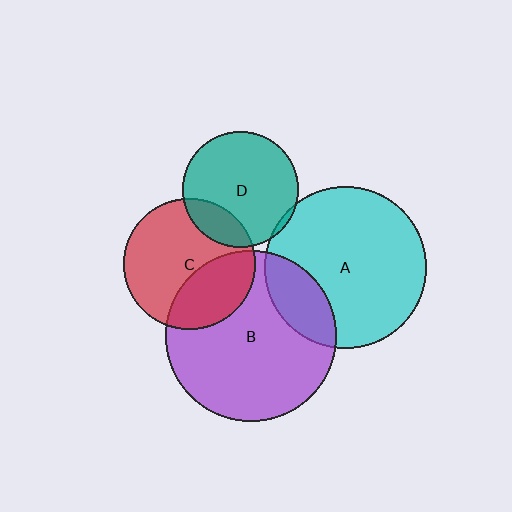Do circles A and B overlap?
Yes.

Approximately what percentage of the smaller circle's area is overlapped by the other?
Approximately 20%.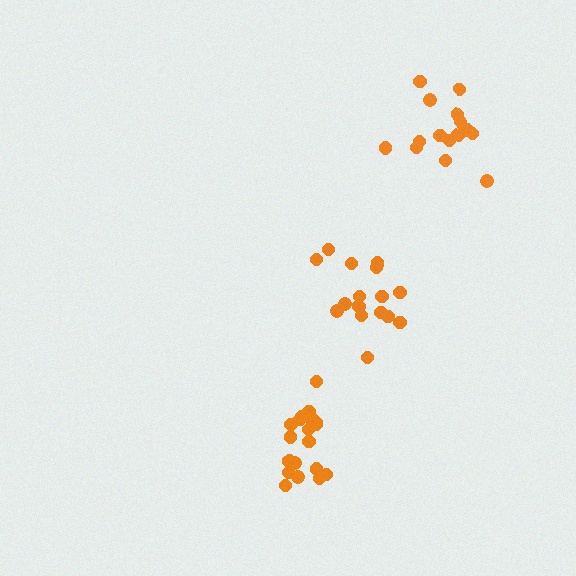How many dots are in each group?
Group 1: 21 dots, Group 2: 18 dots, Group 3: 15 dots (54 total).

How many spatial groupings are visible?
There are 3 spatial groupings.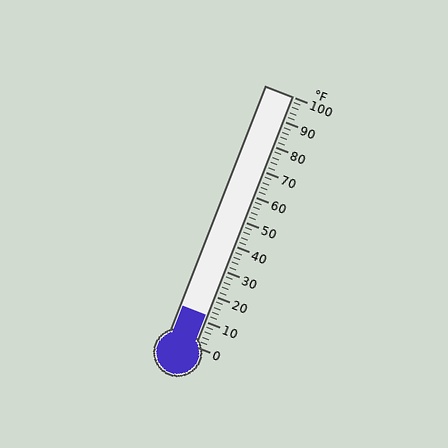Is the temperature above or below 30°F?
The temperature is below 30°F.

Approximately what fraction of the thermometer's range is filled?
The thermometer is filled to approximately 10% of its range.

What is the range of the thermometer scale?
The thermometer scale ranges from 0°F to 100°F.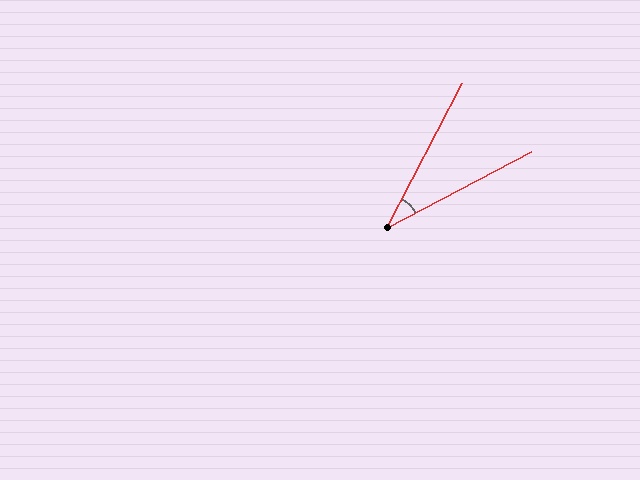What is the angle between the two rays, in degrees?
Approximately 34 degrees.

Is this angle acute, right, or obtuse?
It is acute.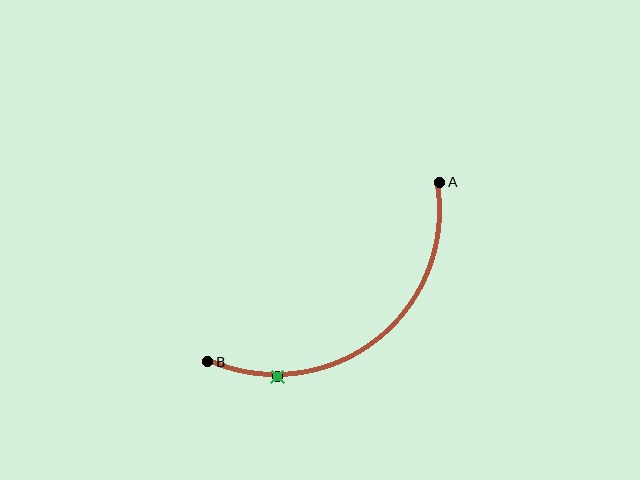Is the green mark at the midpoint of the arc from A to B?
No. The green mark lies on the arc but is closer to endpoint B. The arc midpoint would be at the point on the curve equidistant along the arc from both A and B.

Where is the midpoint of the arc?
The arc midpoint is the point on the curve farthest from the straight line joining A and B. It sits below and to the right of that line.